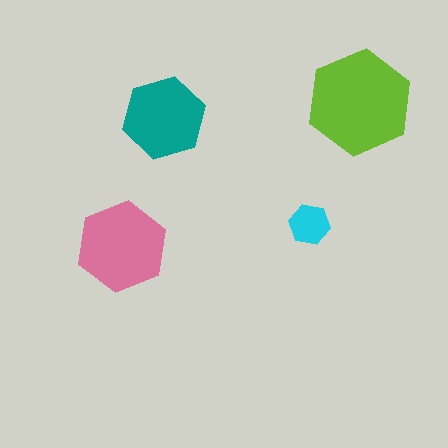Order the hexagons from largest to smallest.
the lime one, the pink one, the teal one, the cyan one.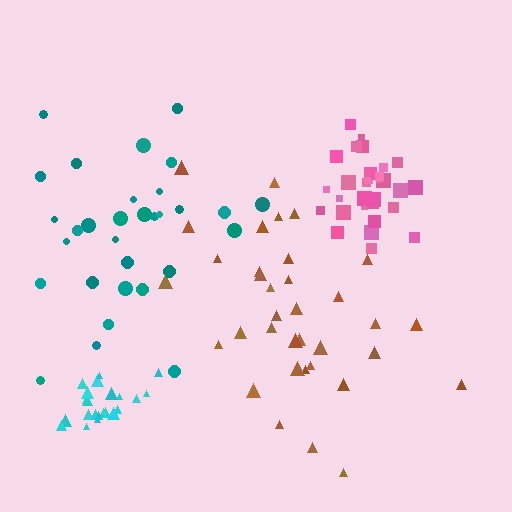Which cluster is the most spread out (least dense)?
Teal.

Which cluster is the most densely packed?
Pink.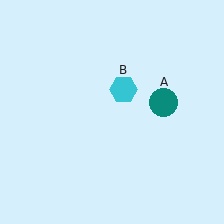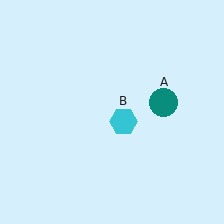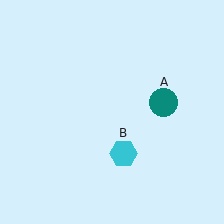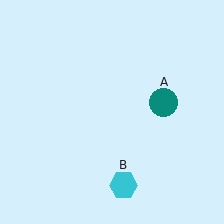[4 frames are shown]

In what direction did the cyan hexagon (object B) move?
The cyan hexagon (object B) moved down.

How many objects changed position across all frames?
1 object changed position: cyan hexagon (object B).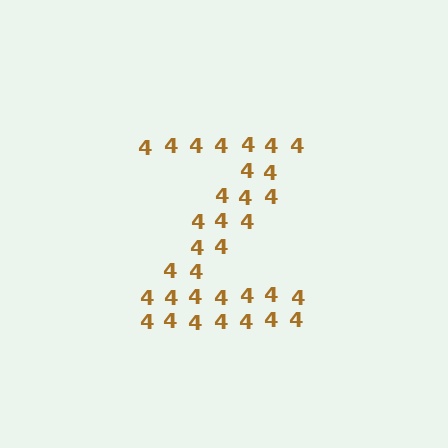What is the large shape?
The large shape is the letter Z.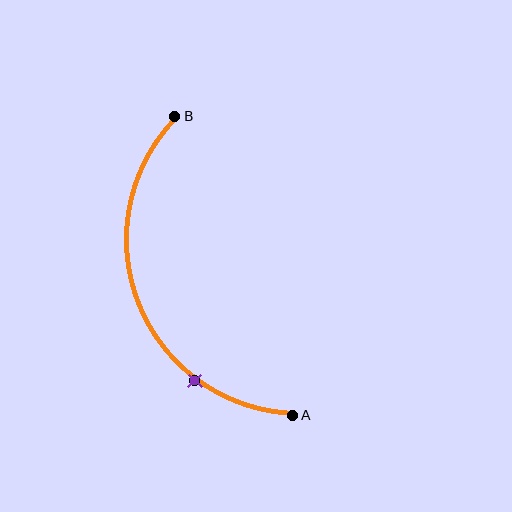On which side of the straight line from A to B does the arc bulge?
The arc bulges to the left of the straight line connecting A and B.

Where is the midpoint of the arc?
The arc midpoint is the point on the curve farthest from the straight line joining A and B. It sits to the left of that line.